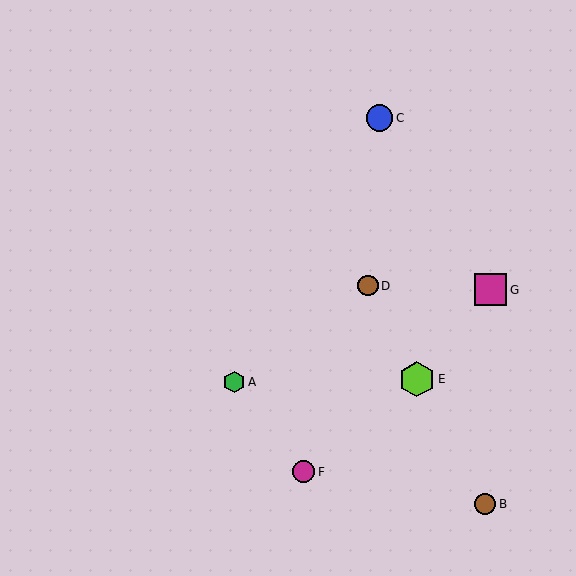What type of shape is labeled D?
Shape D is a brown circle.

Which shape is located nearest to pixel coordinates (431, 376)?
The lime hexagon (labeled E) at (417, 379) is nearest to that location.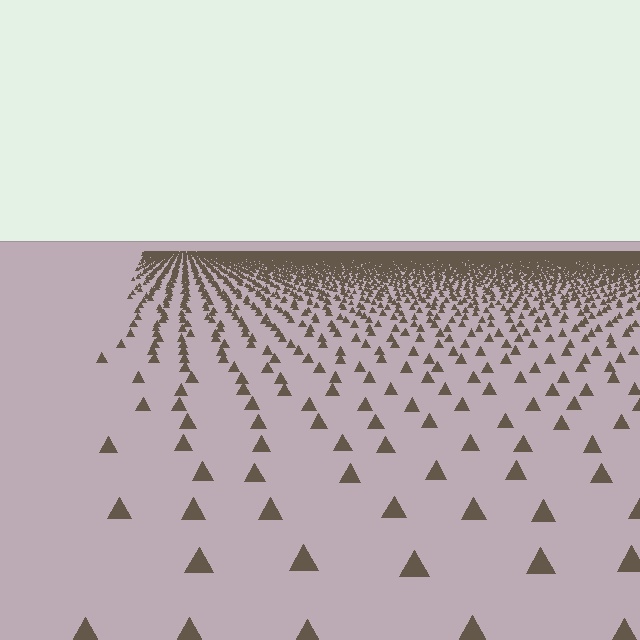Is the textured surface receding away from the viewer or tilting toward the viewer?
The surface is receding away from the viewer. Texture elements get smaller and denser toward the top.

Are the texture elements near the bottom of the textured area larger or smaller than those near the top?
Larger. Near the bottom, elements are closer to the viewer and appear at a bigger on-screen size.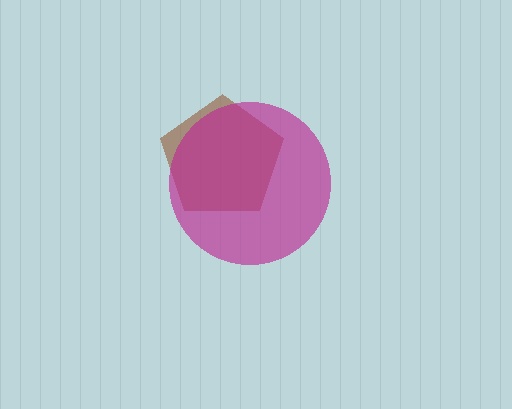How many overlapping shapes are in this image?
There are 2 overlapping shapes in the image.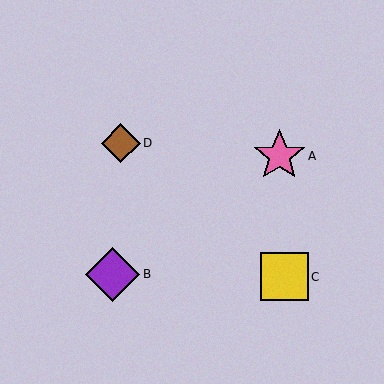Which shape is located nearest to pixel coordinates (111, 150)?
The brown diamond (labeled D) at (121, 143) is nearest to that location.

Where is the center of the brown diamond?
The center of the brown diamond is at (121, 143).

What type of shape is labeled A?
Shape A is a pink star.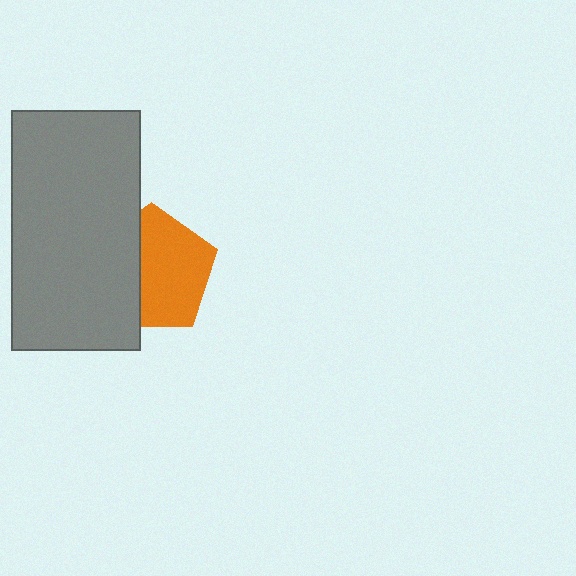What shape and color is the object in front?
The object in front is a gray rectangle.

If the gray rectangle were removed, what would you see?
You would see the complete orange pentagon.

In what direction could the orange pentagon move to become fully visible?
The orange pentagon could move right. That would shift it out from behind the gray rectangle entirely.